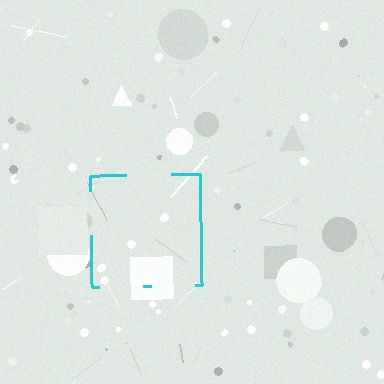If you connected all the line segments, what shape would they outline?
They would outline a square.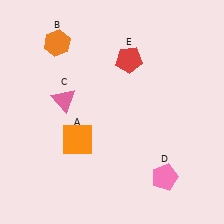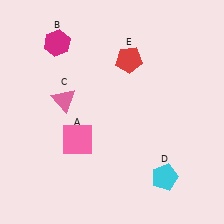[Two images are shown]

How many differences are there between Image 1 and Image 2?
There are 3 differences between the two images.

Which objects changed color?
A changed from orange to pink. B changed from orange to magenta. D changed from pink to cyan.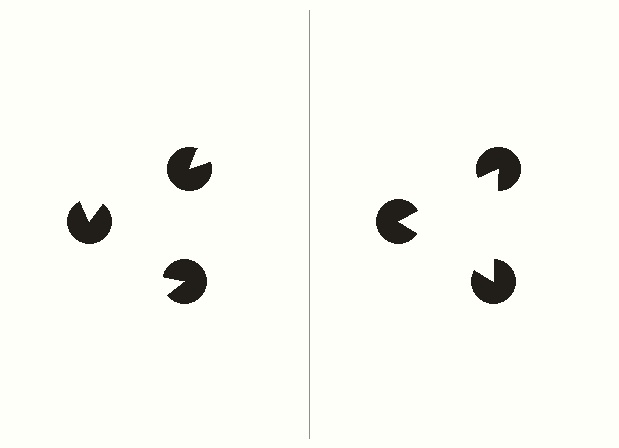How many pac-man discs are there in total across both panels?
6 — 3 on each side.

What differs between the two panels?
The pac-man discs are positioned identically on both sides; only the wedge orientations differ. On the right they align to a triangle; on the left they are misaligned.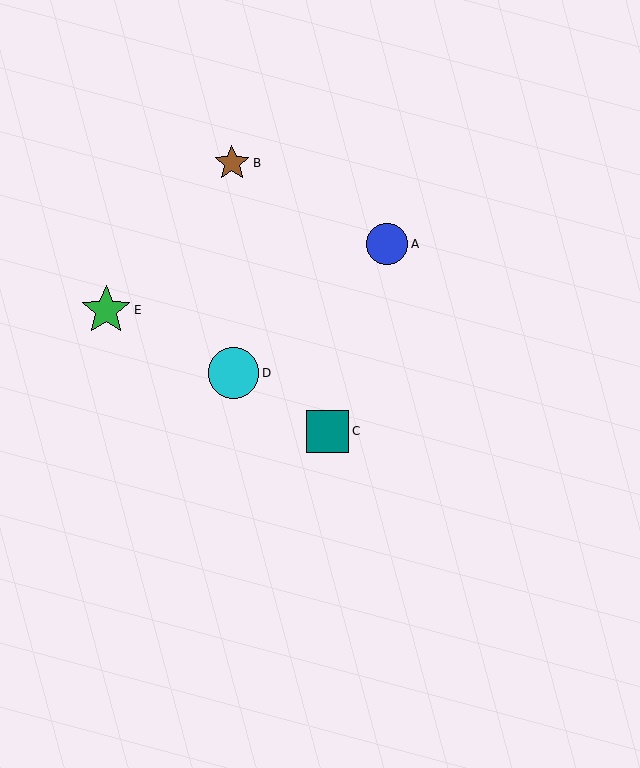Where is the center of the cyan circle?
The center of the cyan circle is at (234, 373).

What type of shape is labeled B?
Shape B is a brown star.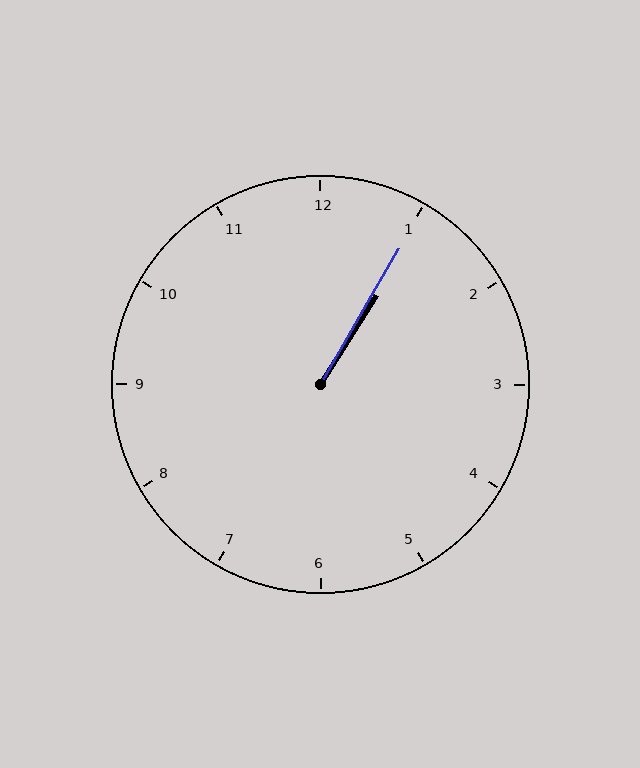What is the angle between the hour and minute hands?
Approximately 2 degrees.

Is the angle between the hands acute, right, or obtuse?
It is acute.